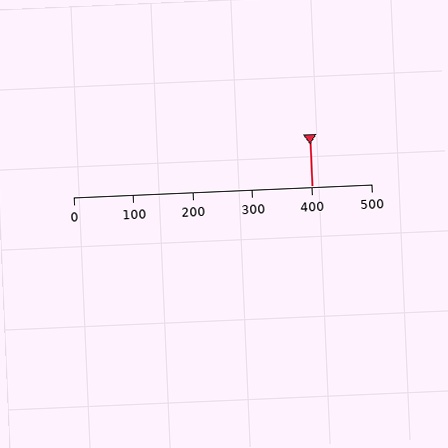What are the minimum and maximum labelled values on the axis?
The axis runs from 0 to 500.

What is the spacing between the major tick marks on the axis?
The major ticks are spaced 100 apart.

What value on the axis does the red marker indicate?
The marker indicates approximately 400.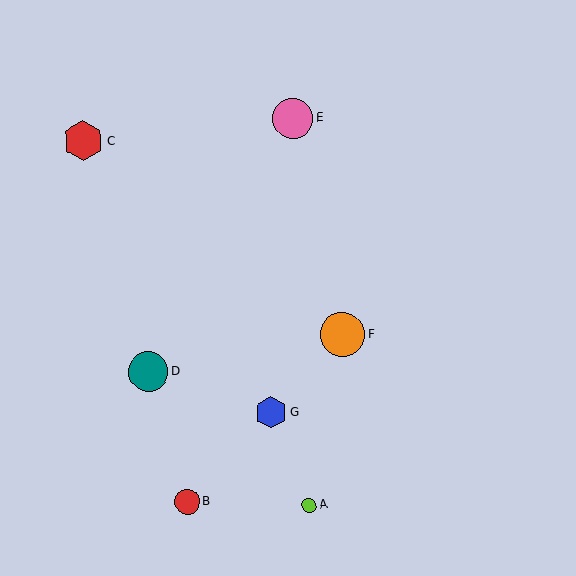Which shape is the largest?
The orange circle (labeled F) is the largest.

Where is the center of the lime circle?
The center of the lime circle is at (309, 505).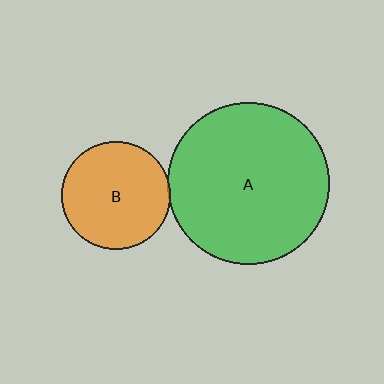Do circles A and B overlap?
Yes.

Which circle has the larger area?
Circle A (green).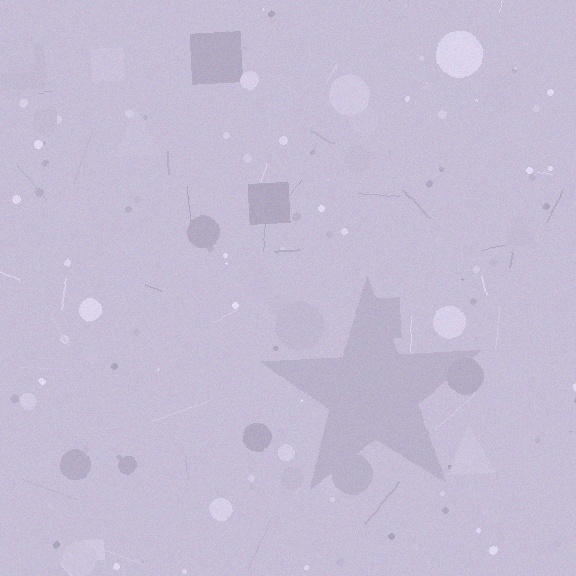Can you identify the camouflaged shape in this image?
The camouflaged shape is a star.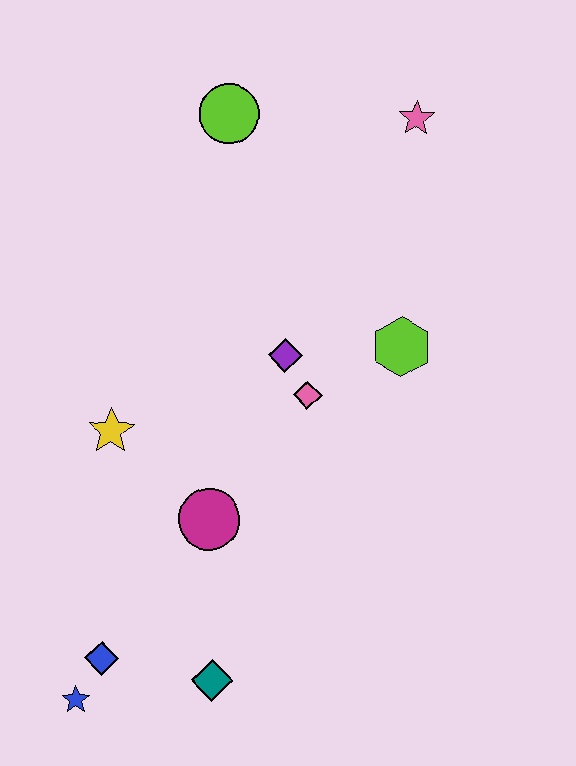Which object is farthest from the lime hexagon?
The blue star is farthest from the lime hexagon.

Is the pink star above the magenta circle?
Yes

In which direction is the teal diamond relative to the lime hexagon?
The teal diamond is below the lime hexagon.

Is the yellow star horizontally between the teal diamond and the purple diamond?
No